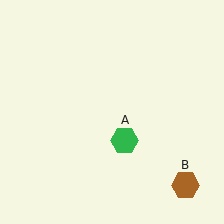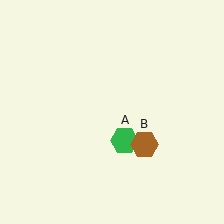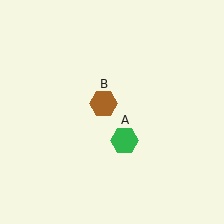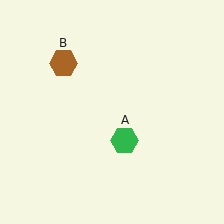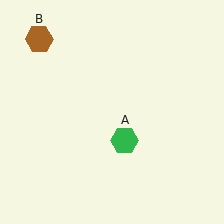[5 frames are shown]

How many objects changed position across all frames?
1 object changed position: brown hexagon (object B).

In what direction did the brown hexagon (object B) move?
The brown hexagon (object B) moved up and to the left.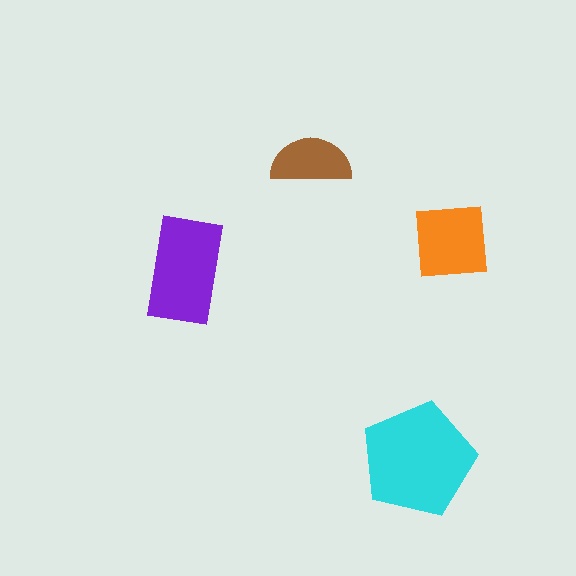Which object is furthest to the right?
The orange square is rightmost.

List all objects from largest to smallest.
The cyan pentagon, the purple rectangle, the orange square, the brown semicircle.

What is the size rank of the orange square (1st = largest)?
3rd.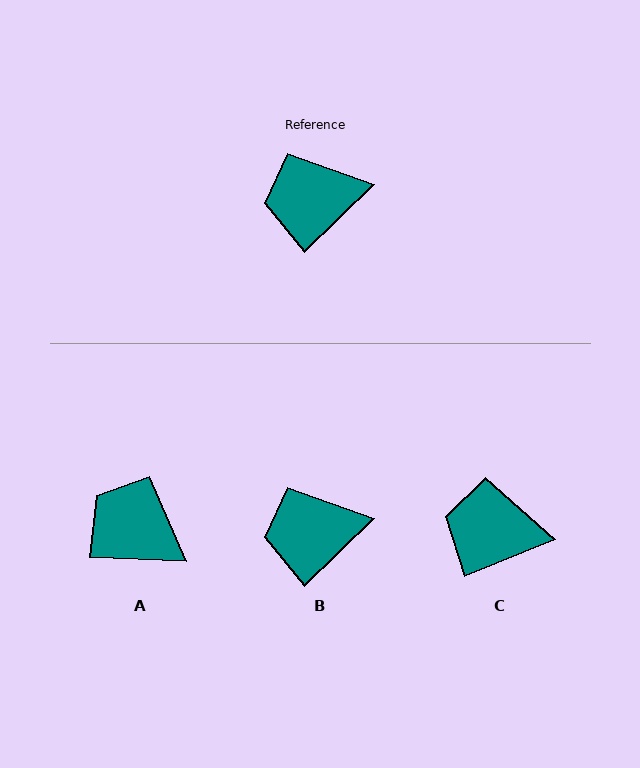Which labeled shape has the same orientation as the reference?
B.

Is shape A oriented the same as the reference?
No, it is off by about 46 degrees.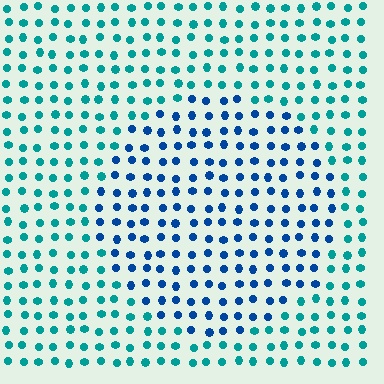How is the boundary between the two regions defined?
The boundary is defined purely by a slight shift in hue (about 37 degrees). Spacing, size, and orientation are identical on both sides.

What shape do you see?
I see a circle.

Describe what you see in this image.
The image is filled with small teal elements in a uniform arrangement. A circle-shaped region is visible where the elements are tinted to a slightly different hue, forming a subtle color boundary.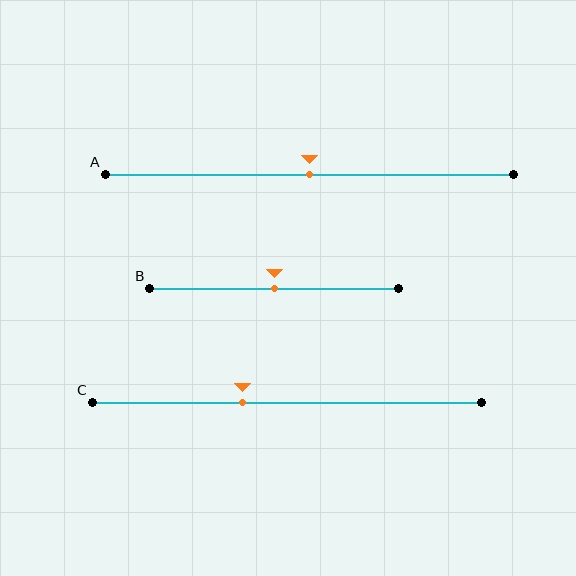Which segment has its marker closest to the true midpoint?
Segment A has its marker closest to the true midpoint.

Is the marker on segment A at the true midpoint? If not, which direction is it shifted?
Yes, the marker on segment A is at the true midpoint.